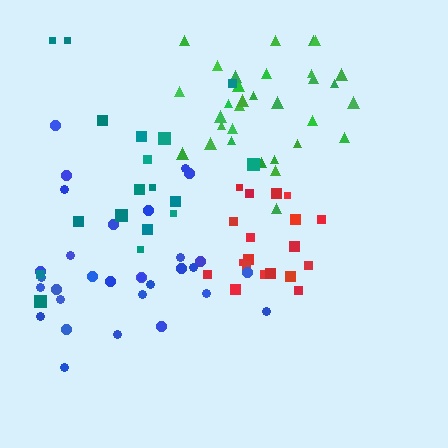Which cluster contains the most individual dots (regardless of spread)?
Green (32).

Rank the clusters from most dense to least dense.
red, green, blue, teal.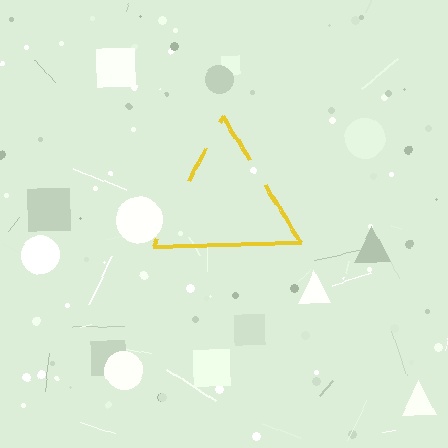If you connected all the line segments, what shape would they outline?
They would outline a triangle.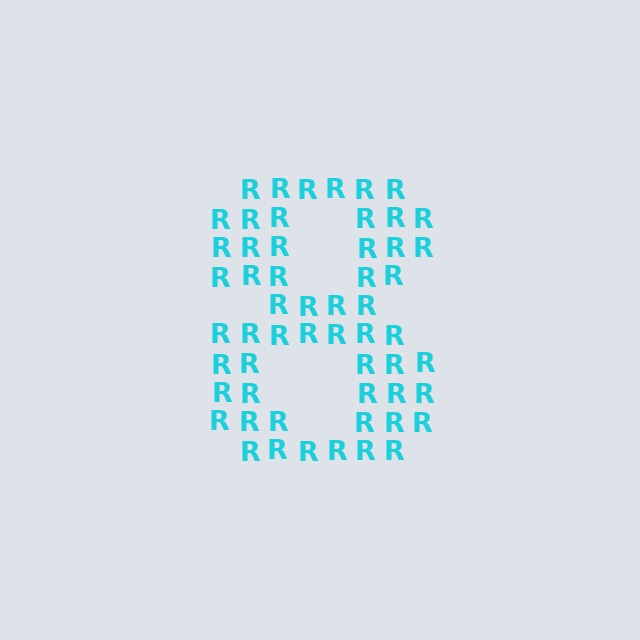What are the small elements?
The small elements are letter R's.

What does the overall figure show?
The overall figure shows the digit 8.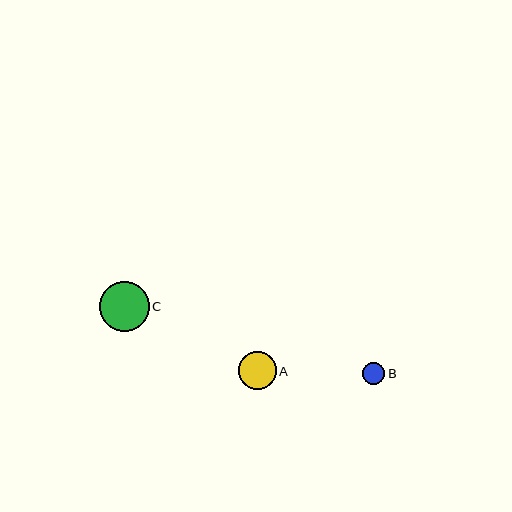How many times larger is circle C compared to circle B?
Circle C is approximately 2.3 times the size of circle B.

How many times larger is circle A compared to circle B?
Circle A is approximately 1.8 times the size of circle B.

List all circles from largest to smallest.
From largest to smallest: C, A, B.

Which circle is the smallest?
Circle B is the smallest with a size of approximately 22 pixels.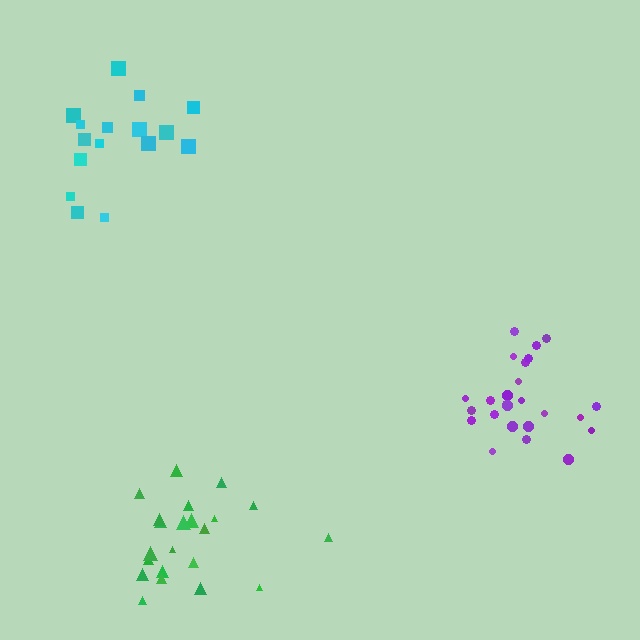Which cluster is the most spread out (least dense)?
Cyan.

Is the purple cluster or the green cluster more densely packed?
Purple.